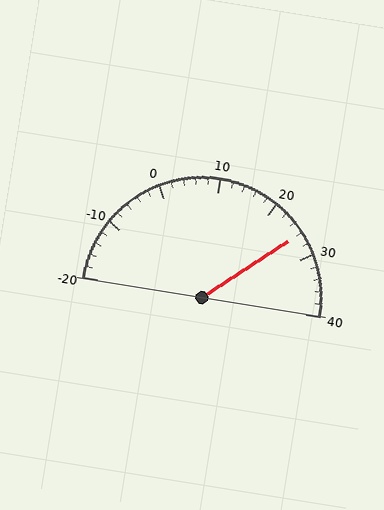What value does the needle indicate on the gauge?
The needle indicates approximately 26.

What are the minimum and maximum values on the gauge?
The gauge ranges from -20 to 40.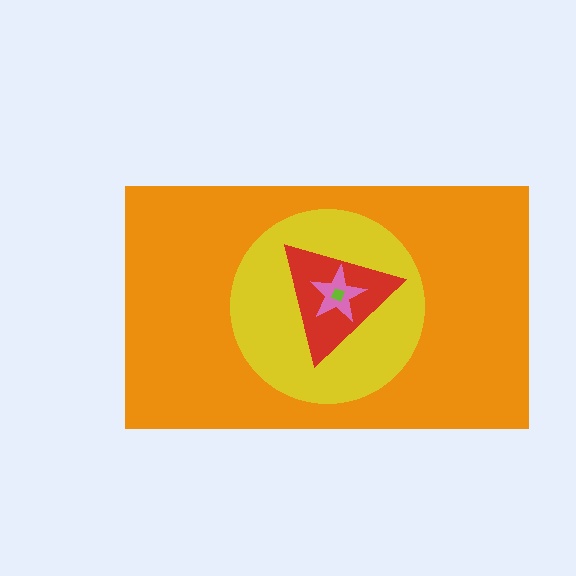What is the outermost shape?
The orange rectangle.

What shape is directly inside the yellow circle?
The red triangle.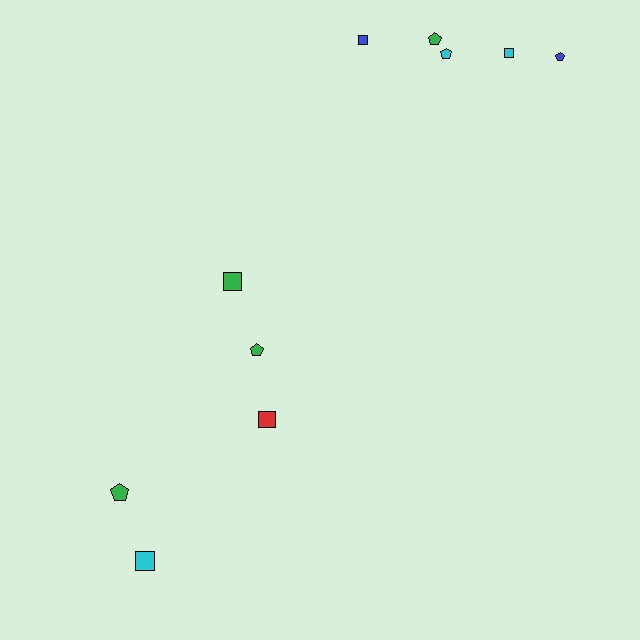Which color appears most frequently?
Green, with 4 objects.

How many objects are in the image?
There are 10 objects.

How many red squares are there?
There is 1 red square.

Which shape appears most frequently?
Pentagon, with 5 objects.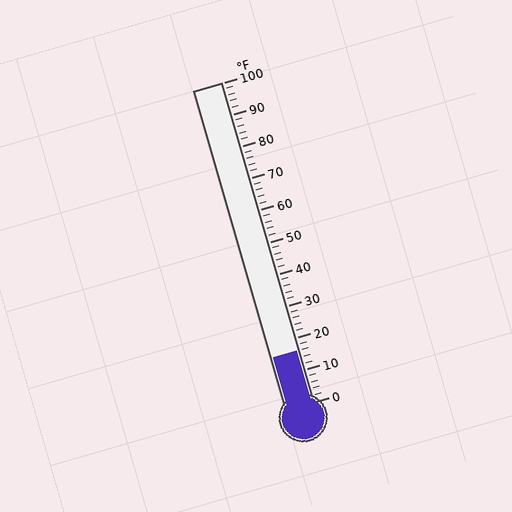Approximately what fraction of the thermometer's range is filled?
The thermometer is filled to approximately 15% of its range.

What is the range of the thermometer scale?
The thermometer scale ranges from 0°F to 100°F.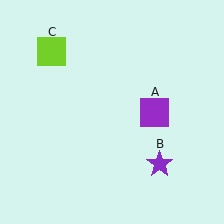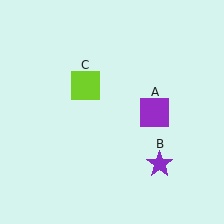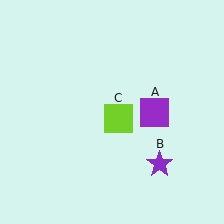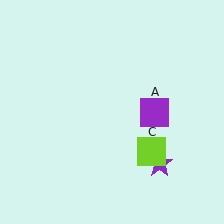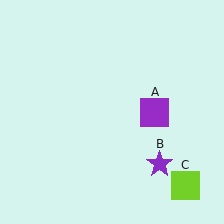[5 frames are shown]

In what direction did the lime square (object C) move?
The lime square (object C) moved down and to the right.